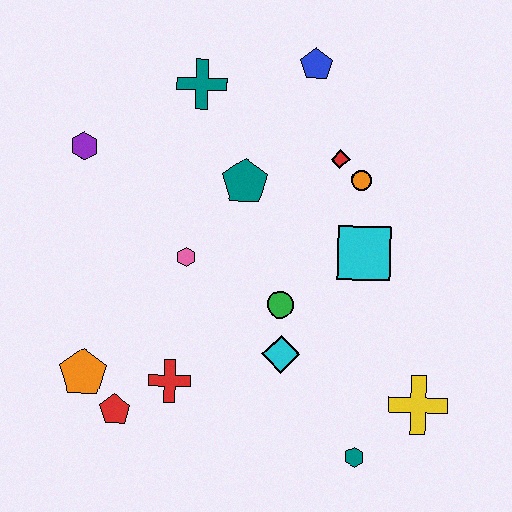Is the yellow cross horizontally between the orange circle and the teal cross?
No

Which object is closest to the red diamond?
The orange circle is closest to the red diamond.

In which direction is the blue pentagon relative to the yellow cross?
The blue pentagon is above the yellow cross.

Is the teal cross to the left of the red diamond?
Yes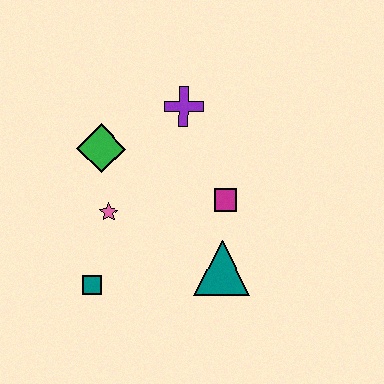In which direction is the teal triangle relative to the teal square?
The teal triangle is to the right of the teal square.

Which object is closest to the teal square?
The pink star is closest to the teal square.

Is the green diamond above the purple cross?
No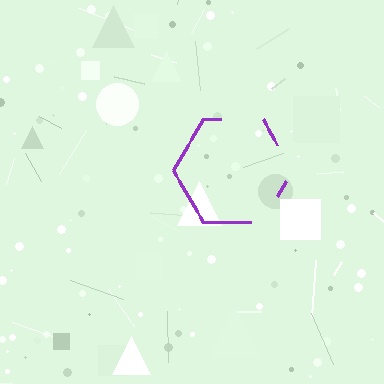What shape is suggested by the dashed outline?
The dashed outline suggests a hexagon.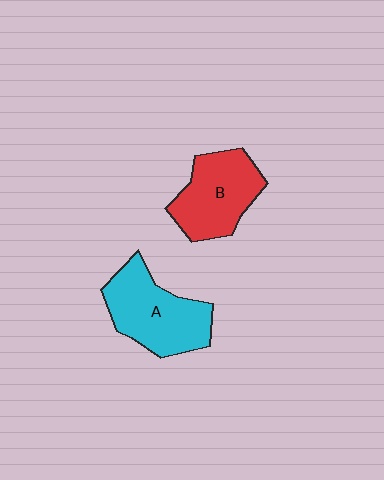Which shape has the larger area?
Shape A (cyan).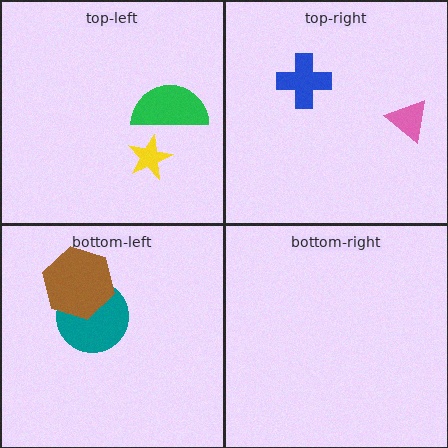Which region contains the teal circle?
The bottom-left region.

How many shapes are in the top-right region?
2.